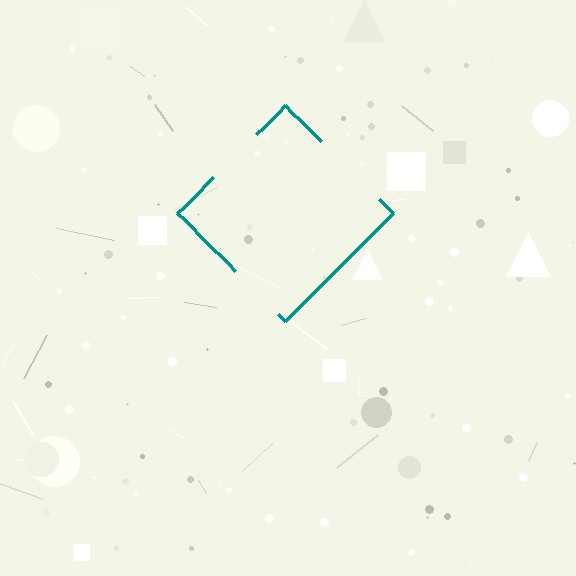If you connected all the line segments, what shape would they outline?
They would outline a diamond.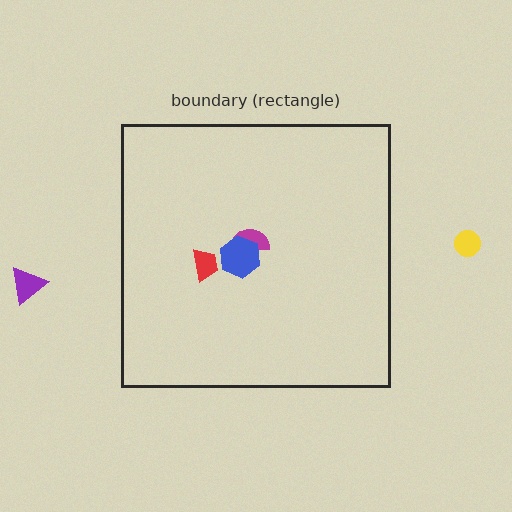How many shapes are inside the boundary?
3 inside, 2 outside.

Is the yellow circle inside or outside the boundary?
Outside.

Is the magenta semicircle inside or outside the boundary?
Inside.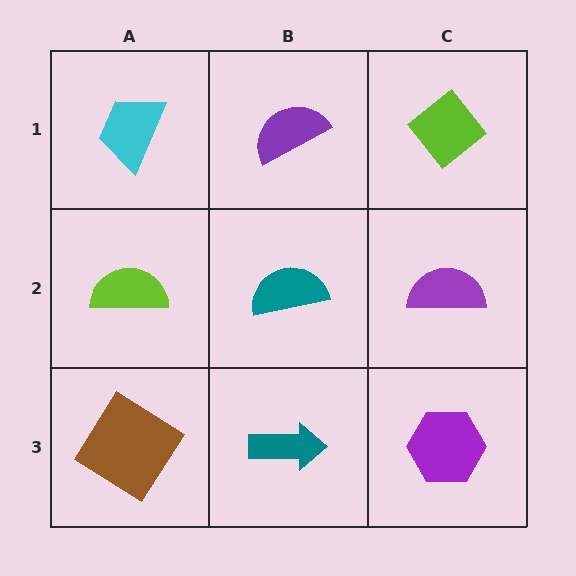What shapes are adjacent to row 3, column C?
A purple semicircle (row 2, column C), a teal arrow (row 3, column B).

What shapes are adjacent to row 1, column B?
A teal semicircle (row 2, column B), a cyan trapezoid (row 1, column A), a lime diamond (row 1, column C).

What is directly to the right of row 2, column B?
A purple semicircle.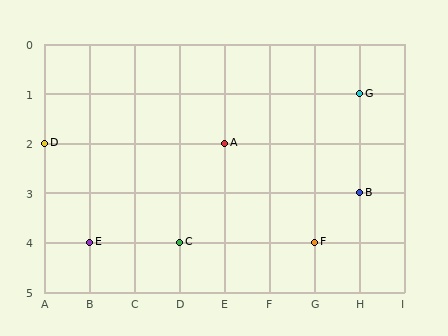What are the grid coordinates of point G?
Point G is at grid coordinates (H, 1).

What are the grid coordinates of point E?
Point E is at grid coordinates (B, 4).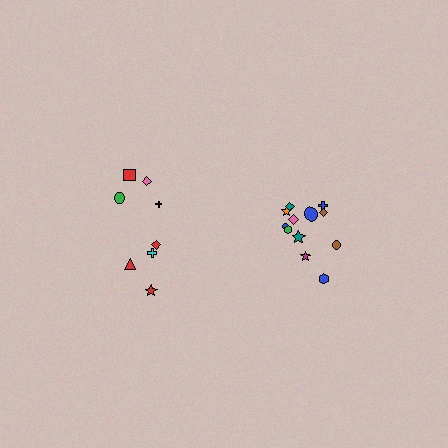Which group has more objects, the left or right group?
The right group.